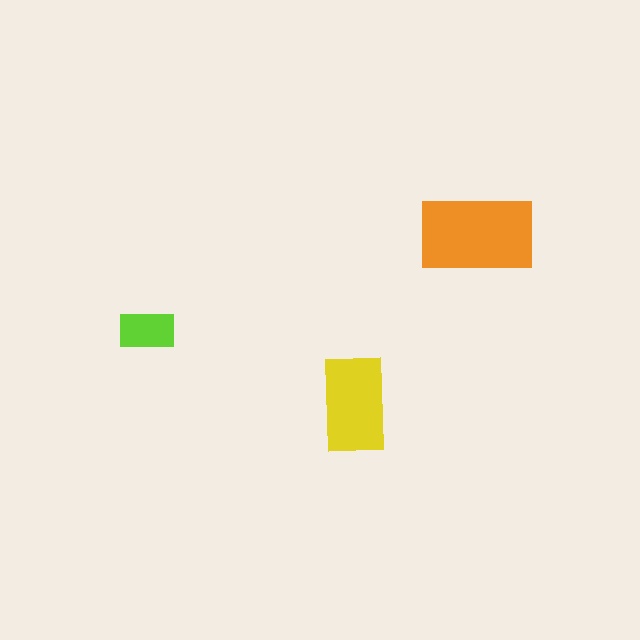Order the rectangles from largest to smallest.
the orange one, the yellow one, the lime one.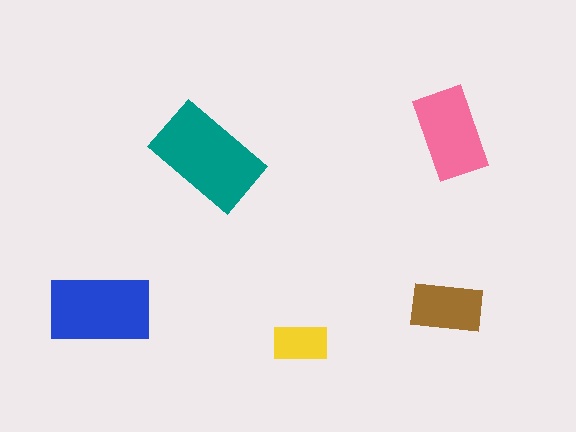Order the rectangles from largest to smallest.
the teal one, the blue one, the pink one, the brown one, the yellow one.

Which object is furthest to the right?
The pink rectangle is rightmost.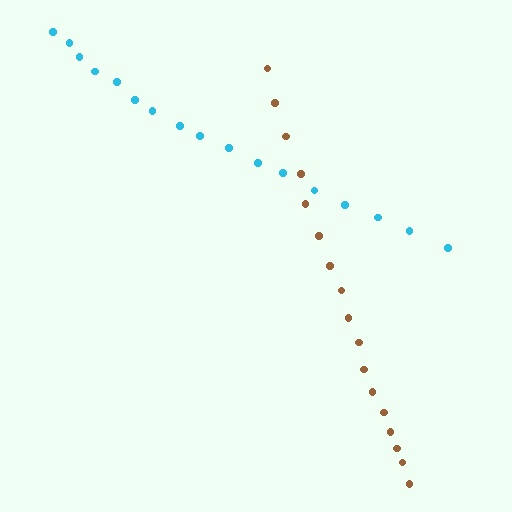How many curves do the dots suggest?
There are 2 distinct paths.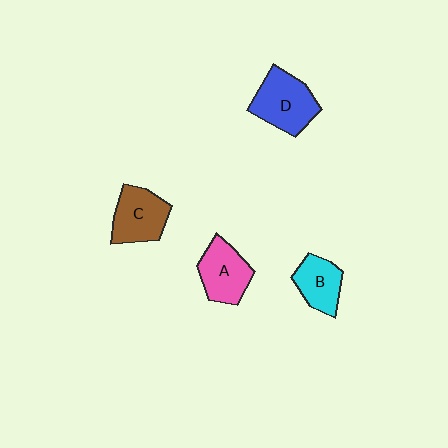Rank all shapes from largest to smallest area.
From largest to smallest: D (blue), C (brown), A (pink), B (cyan).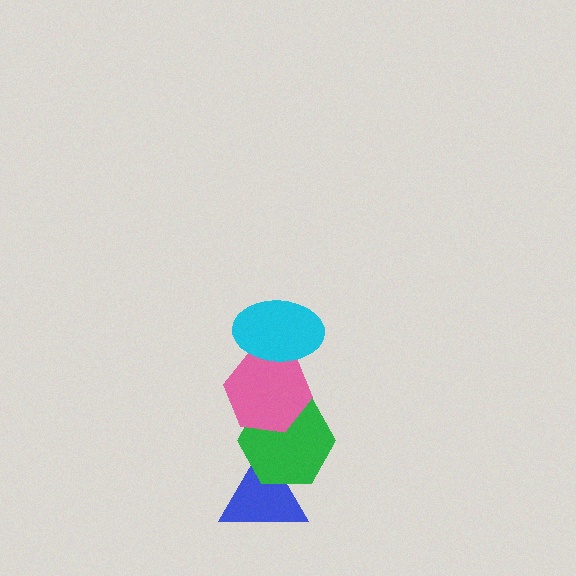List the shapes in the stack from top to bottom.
From top to bottom: the cyan ellipse, the pink hexagon, the green hexagon, the blue triangle.